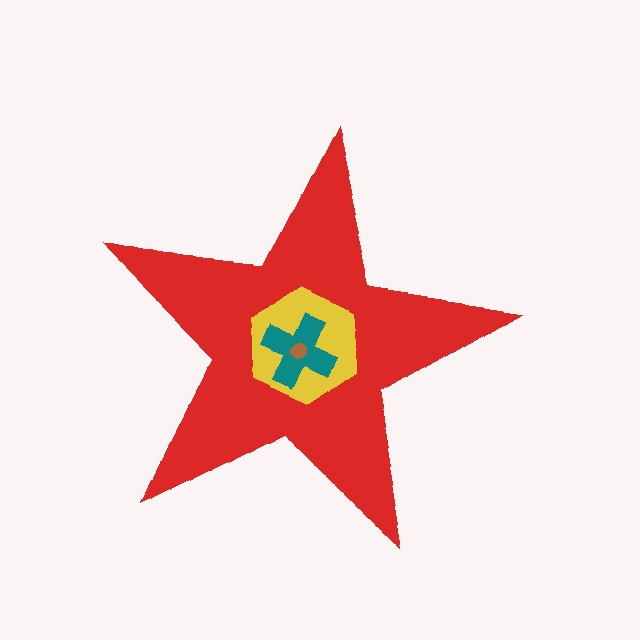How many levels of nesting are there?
4.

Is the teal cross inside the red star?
Yes.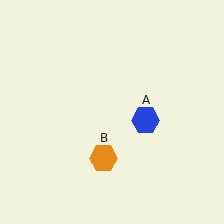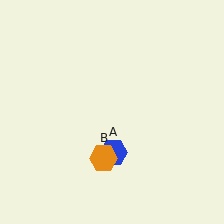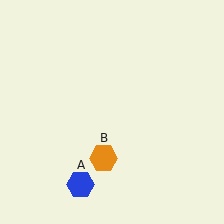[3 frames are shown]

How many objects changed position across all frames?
1 object changed position: blue hexagon (object A).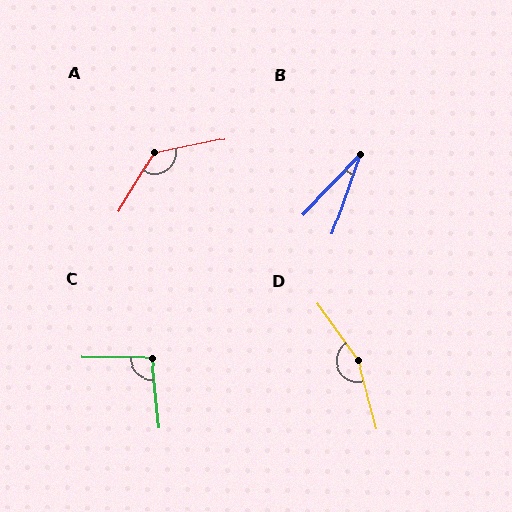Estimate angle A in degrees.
Approximately 133 degrees.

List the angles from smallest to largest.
B (25°), C (97°), A (133°), D (159°).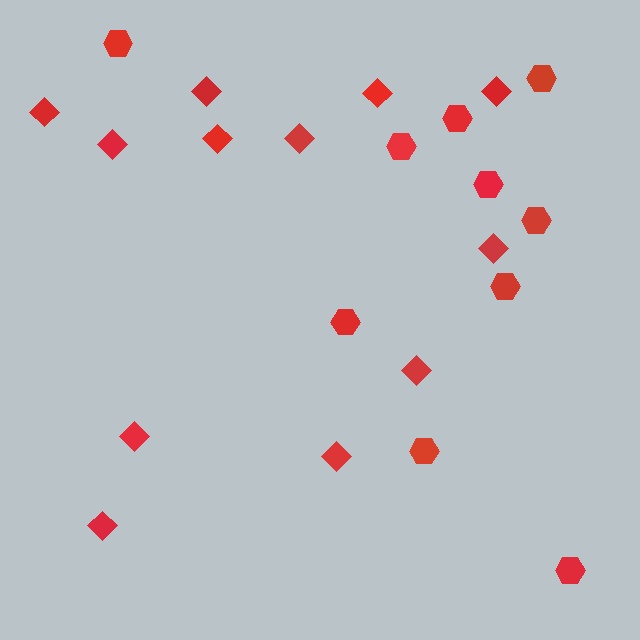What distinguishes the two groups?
There are 2 groups: one group of diamonds (12) and one group of hexagons (10).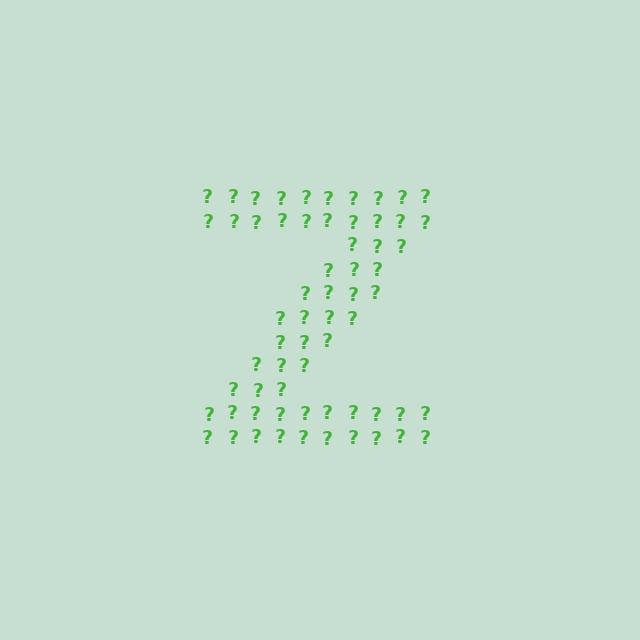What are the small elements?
The small elements are question marks.